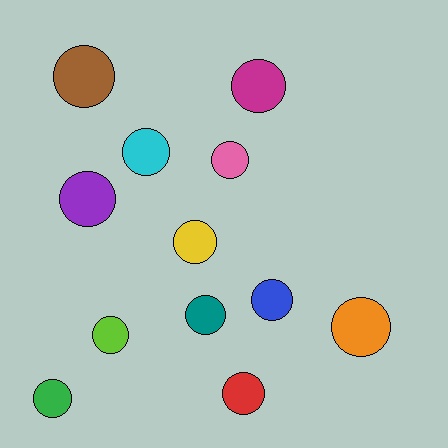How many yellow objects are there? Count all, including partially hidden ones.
There is 1 yellow object.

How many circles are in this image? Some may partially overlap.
There are 12 circles.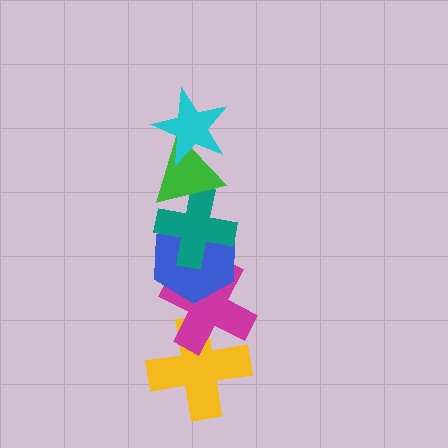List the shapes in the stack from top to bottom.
From top to bottom: the cyan star, the green triangle, the teal cross, the blue hexagon, the magenta cross, the yellow cross.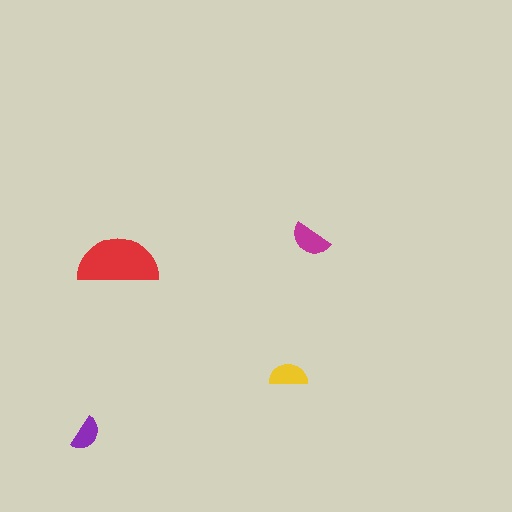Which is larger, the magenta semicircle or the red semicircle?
The red one.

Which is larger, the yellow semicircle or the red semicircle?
The red one.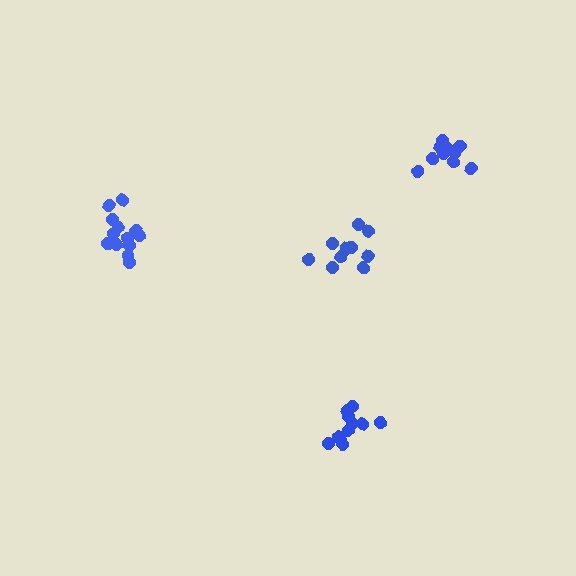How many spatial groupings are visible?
There are 4 spatial groupings.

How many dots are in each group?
Group 1: 11 dots, Group 2: 11 dots, Group 3: 14 dots, Group 4: 11 dots (47 total).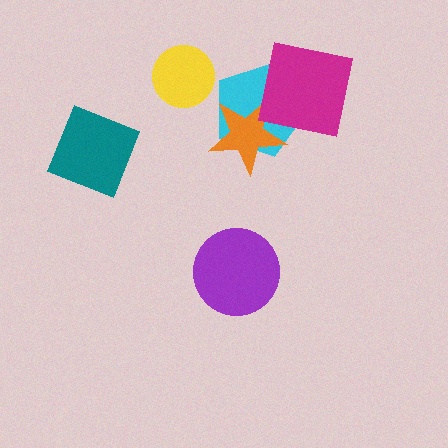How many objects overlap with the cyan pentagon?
2 objects overlap with the cyan pentagon.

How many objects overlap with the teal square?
0 objects overlap with the teal square.